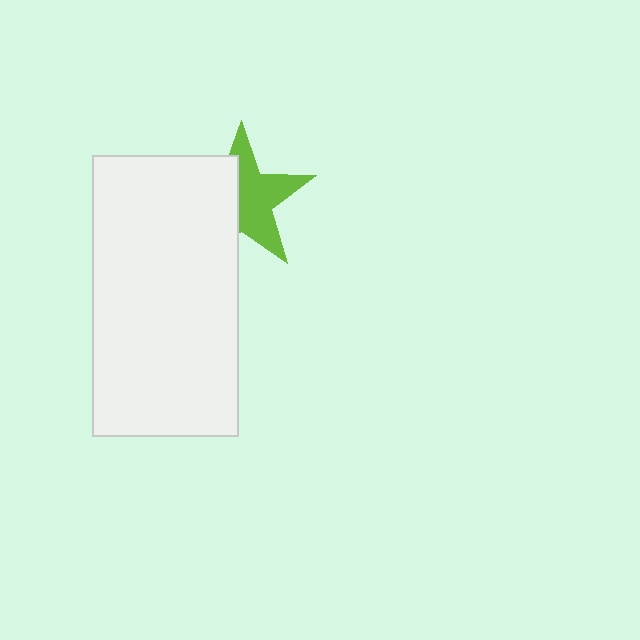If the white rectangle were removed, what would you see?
You would see the complete lime star.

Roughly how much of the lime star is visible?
About half of it is visible (roughly 55%).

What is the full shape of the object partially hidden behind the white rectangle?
The partially hidden object is a lime star.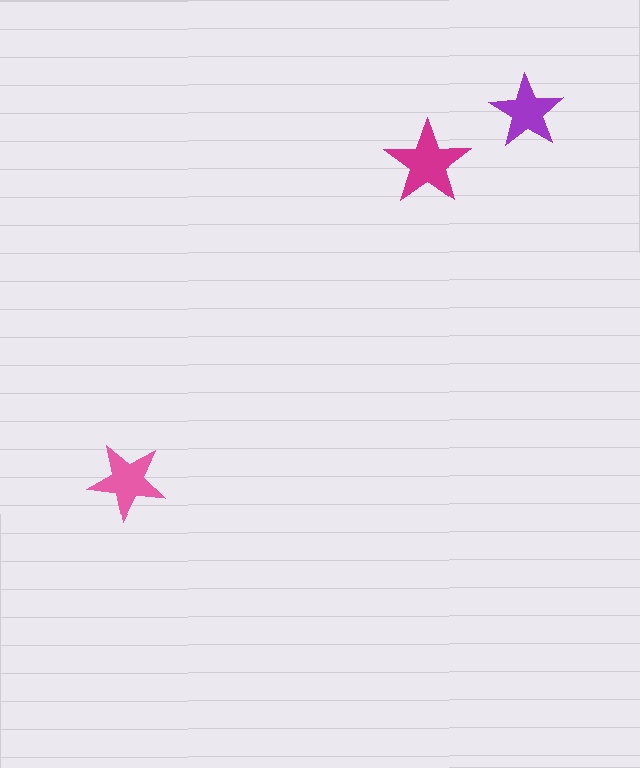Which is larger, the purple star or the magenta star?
The magenta one.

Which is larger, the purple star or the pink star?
The pink one.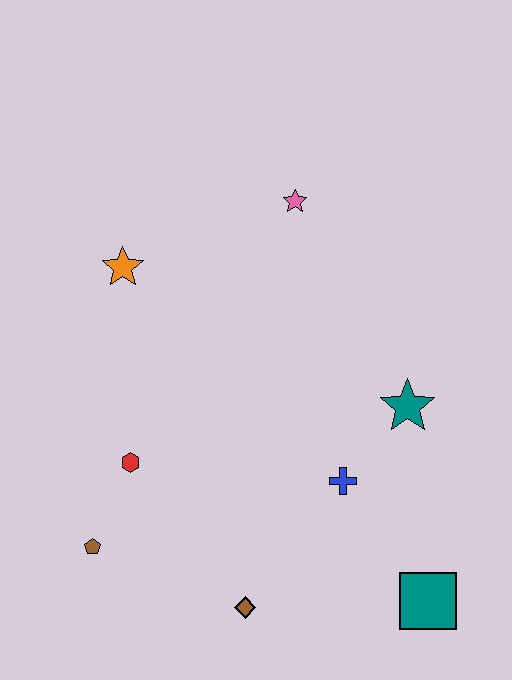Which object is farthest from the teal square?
The orange star is farthest from the teal square.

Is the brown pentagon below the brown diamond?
No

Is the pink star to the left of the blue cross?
Yes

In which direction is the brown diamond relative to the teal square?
The brown diamond is to the left of the teal square.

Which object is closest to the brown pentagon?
The red hexagon is closest to the brown pentagon.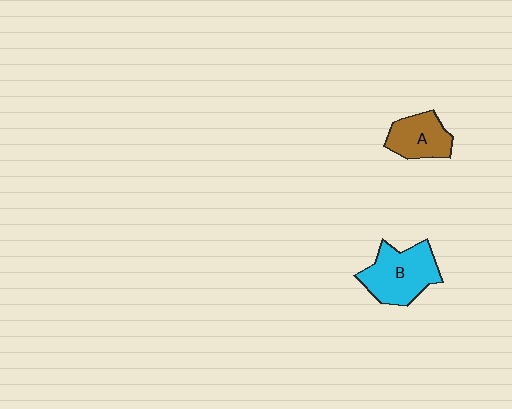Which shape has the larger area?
Shape B (cyan).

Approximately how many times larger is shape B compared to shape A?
Approximately 1.5 times.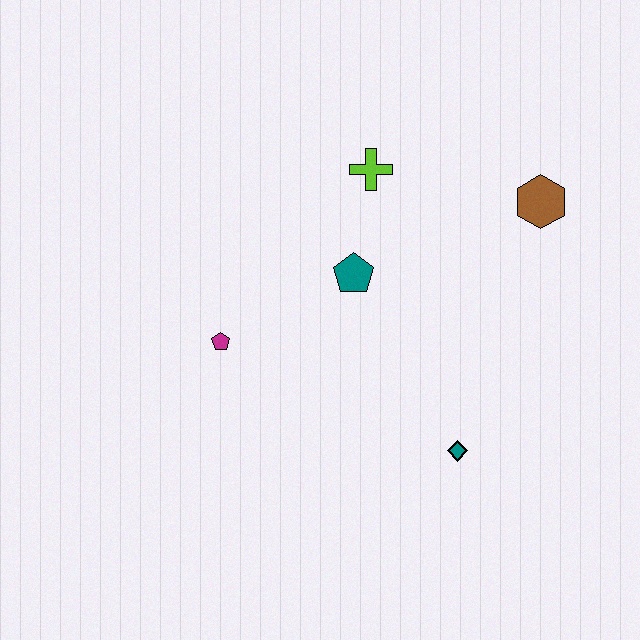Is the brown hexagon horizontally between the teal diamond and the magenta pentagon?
No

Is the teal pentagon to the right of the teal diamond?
No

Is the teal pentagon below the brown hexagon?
Yes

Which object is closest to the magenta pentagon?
The teal pentagon is closest to the magenta pentagon.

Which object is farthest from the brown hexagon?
The magenta pentagon is farthest from the brown hexagon.